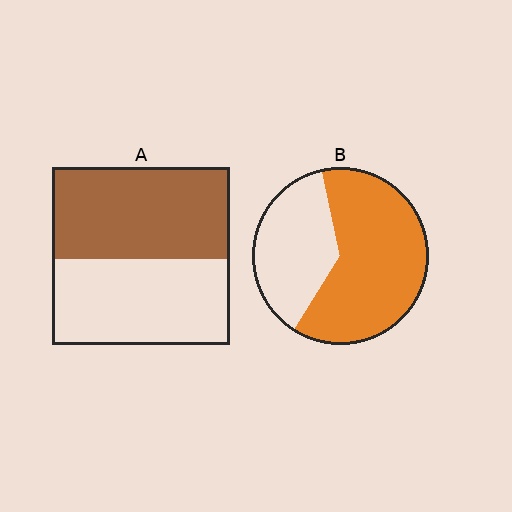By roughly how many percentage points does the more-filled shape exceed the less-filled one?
By roughly 10 percentage points (B over A).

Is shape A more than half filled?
Roughly half.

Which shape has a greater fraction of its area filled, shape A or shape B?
Shape B.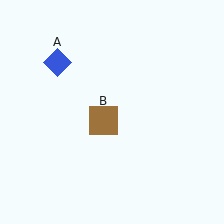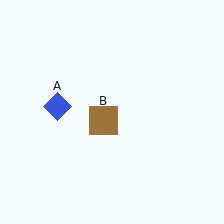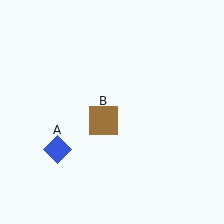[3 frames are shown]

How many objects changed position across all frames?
1 object changed position: blue diamond (object A).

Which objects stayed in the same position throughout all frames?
Brown square (object B) remained stationary.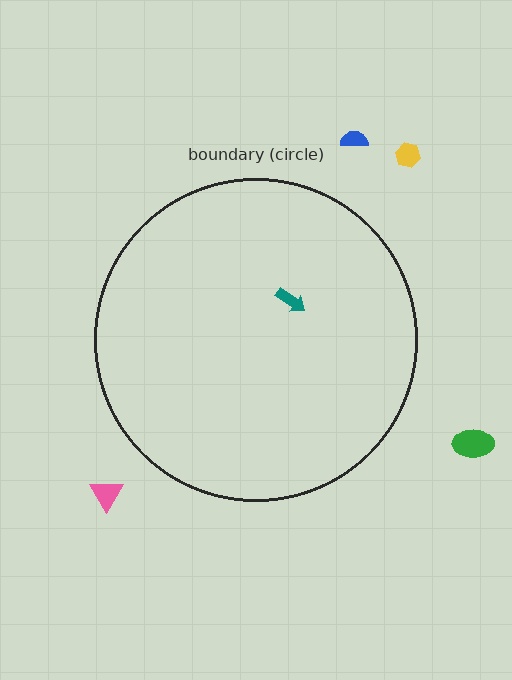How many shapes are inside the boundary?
1 inside, 4 outside.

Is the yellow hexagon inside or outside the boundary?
Outside.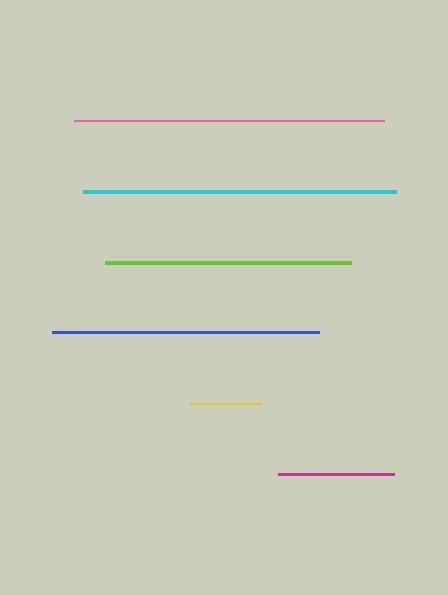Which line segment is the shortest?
The yellow line is the shortest at approximately 71 pixels.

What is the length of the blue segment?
The blue segment is approximately 268 pixels long.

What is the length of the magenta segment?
The magenta segment is approximately 116 pixels long.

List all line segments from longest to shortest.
From longest to shortest: cyan, pink, blue, lime, magenta, yellow.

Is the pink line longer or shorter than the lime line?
The pink line is longer than the lime line.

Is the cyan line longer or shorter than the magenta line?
The cyan line is longer than the magenta line.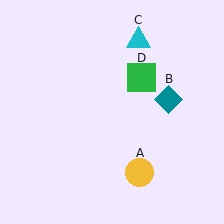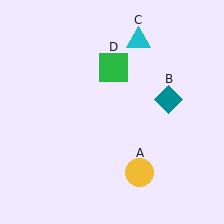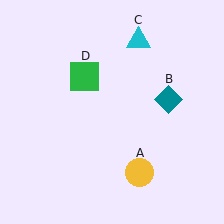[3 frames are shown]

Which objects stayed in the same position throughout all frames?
Yellow circle (object A) and teal diamond (object B) and cyan triangle (object C) remained stationary.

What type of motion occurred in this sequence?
The green square (object D) rotated counterclockwise around the center of the scene.